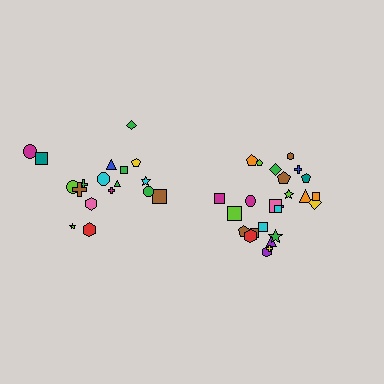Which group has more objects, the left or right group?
The right group.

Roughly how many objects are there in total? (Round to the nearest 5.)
Roughly 45 objects in total.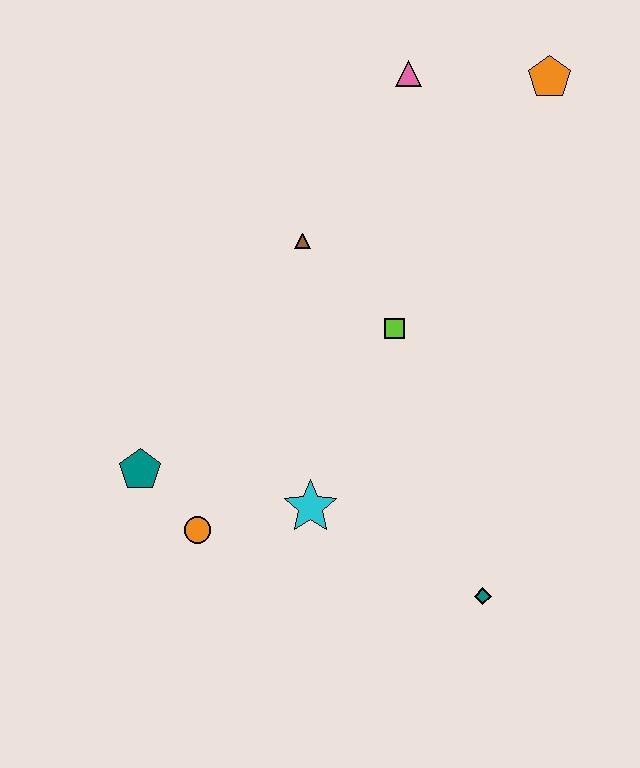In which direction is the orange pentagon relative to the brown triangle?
The orange pentagon is to the right of the brown triangle.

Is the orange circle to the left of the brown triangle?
Yes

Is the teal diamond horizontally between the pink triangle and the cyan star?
No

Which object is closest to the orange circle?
The teal pentagon is closest to the orange circle.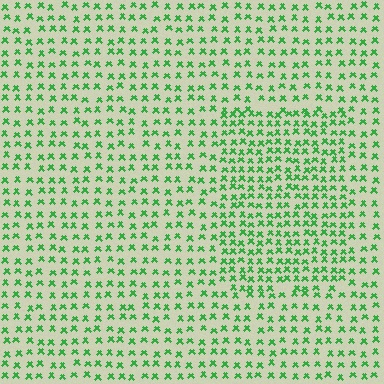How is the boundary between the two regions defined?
The boundary is defined by a change in element density (approximately 1.6x ratio). All elements are the same color, size, and shape.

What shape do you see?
I see a rectangle.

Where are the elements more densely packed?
The elements are more densely packed inside the rectangle boundary.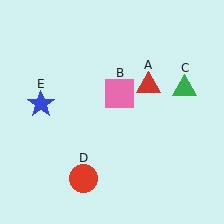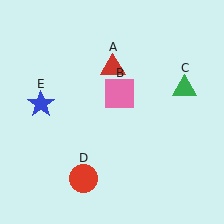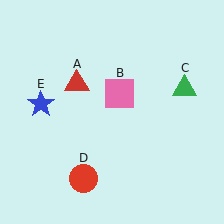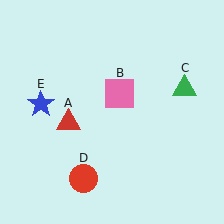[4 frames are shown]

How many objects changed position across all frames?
1 object changed position: red triangle (object A).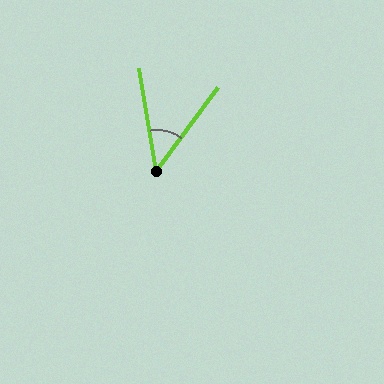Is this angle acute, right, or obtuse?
It is acute.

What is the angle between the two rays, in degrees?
Approximately 46 degrees.